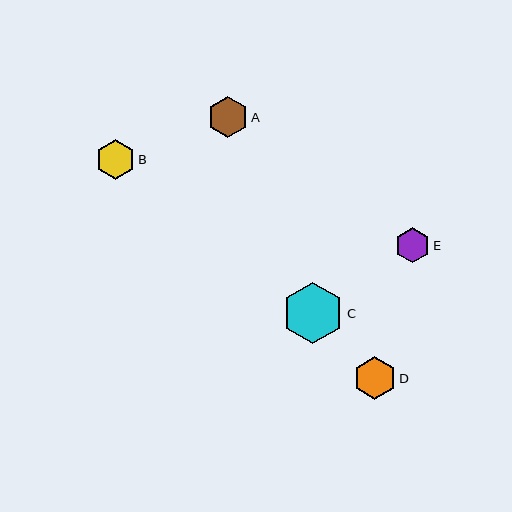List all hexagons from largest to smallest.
From largest to smallest: C, D, A, B, E.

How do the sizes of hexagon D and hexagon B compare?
Hexagon D and hexagon B are approximately the same size.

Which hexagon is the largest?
Hexagon C is the largest with a size of approximately 62 pixels.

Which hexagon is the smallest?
Hexagon E is the smallest with a size of approximately 35 pixels.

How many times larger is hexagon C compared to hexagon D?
Hexagon C is approximately 1.5 times the size of hexagon D.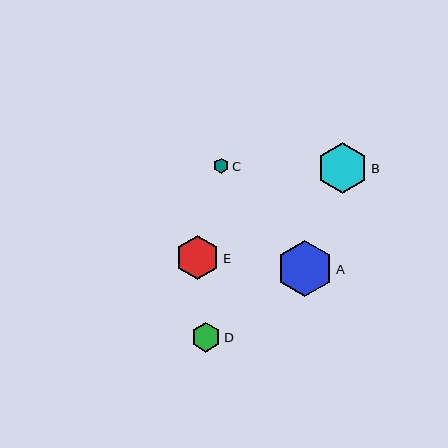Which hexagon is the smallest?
Hexagon C is the smallest with a size of approximately 15 pixels.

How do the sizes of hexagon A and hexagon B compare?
Hexagon A and hexagon B are approximately the same size.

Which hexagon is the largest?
Hexagon A is the largest with a size of approximately 56 pixels.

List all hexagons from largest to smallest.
From largest to smallest: A, B, E, D, C.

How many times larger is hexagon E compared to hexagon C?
Hexagon E is approximately 2.9 times the size of hexagon C.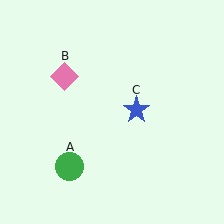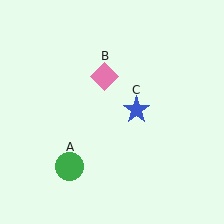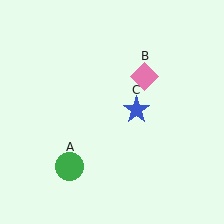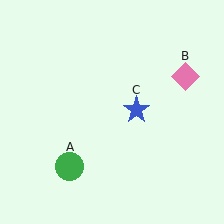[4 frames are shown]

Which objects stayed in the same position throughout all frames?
Green circle (object A) and blue star (object C) remained stationary.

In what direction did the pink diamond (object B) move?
The pink diamond (object B) moved right.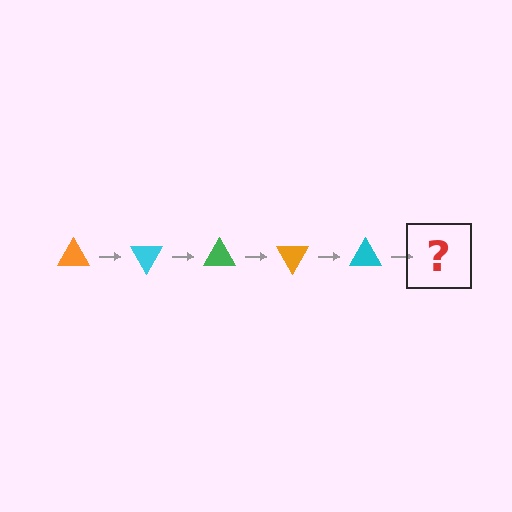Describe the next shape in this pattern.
It should be a green triangle, rotated 300 degrees from the start.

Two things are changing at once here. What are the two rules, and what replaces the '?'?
The two rules are that it rotates 60 degrees each step and the color cycles through orange, cyan, and green. The '?' should be a green triangle, rotated 300 degrees from the start.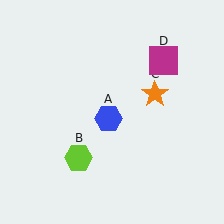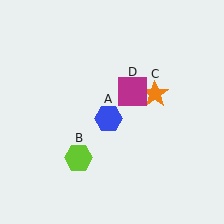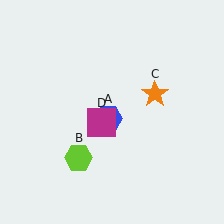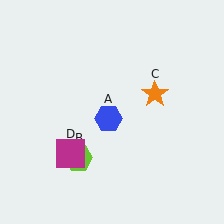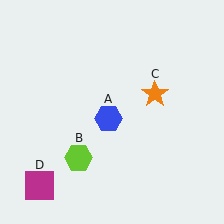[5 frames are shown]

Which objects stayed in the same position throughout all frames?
Blue hexagon (object A) and lime hexagon (object B) and orange star (object C) remained stationary.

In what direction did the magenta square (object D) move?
The magenta square (object D) moved down and to the left.